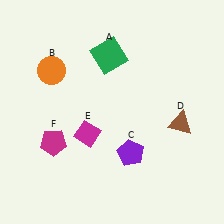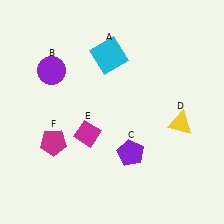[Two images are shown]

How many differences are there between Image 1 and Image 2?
There are 3 differences between the two images.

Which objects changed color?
A changed from green to cyan. B changed from orange to purple. D changed from brown to yellow.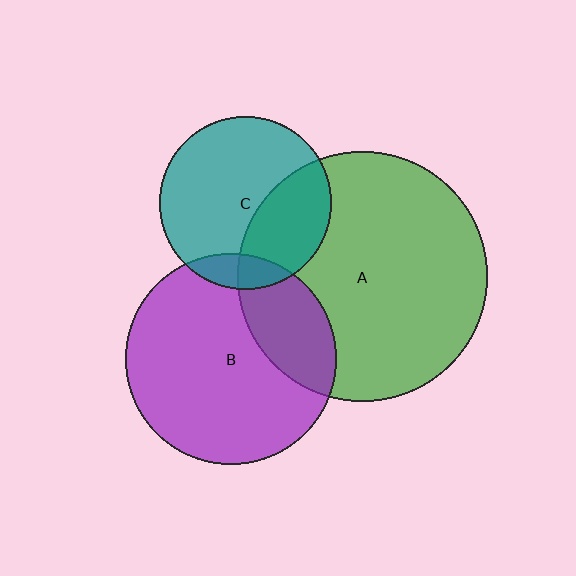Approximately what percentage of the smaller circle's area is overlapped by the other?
Approximately 10%.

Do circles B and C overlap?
Yes.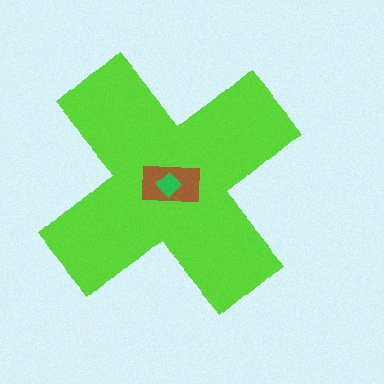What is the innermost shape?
The green diamond.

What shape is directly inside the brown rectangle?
The green diamond.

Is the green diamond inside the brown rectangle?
Yes.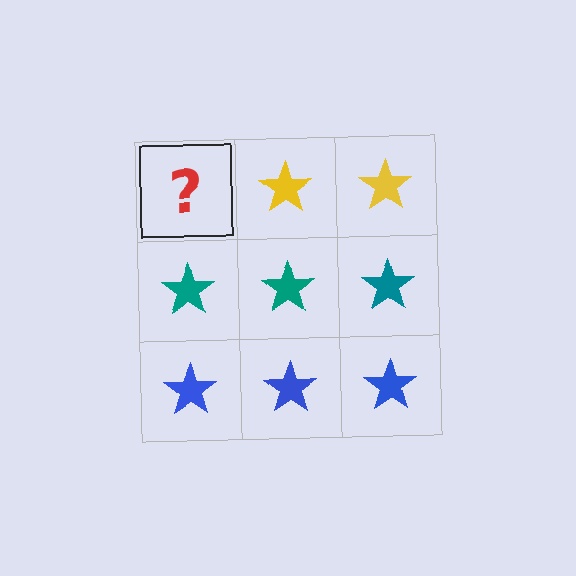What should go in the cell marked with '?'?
The missing cell should contain a yellow star.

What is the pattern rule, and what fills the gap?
The rule is that each row has a consistent color. The gap should be filled with a yellow star.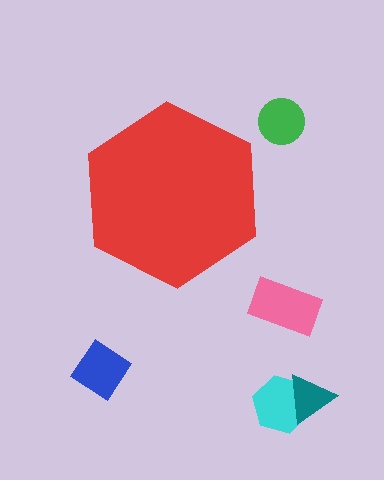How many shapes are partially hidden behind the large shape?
0 shapes are partially hidden.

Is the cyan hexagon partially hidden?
No, the cyan hexagon is fully visible.